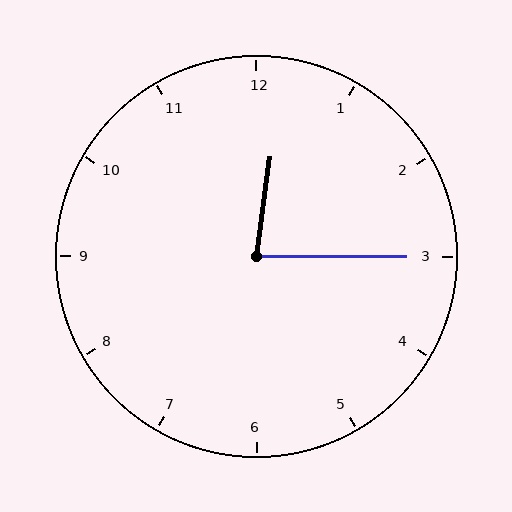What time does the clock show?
12:15.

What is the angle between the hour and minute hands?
Approximately 82 degrees.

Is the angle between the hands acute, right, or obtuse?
It is acute.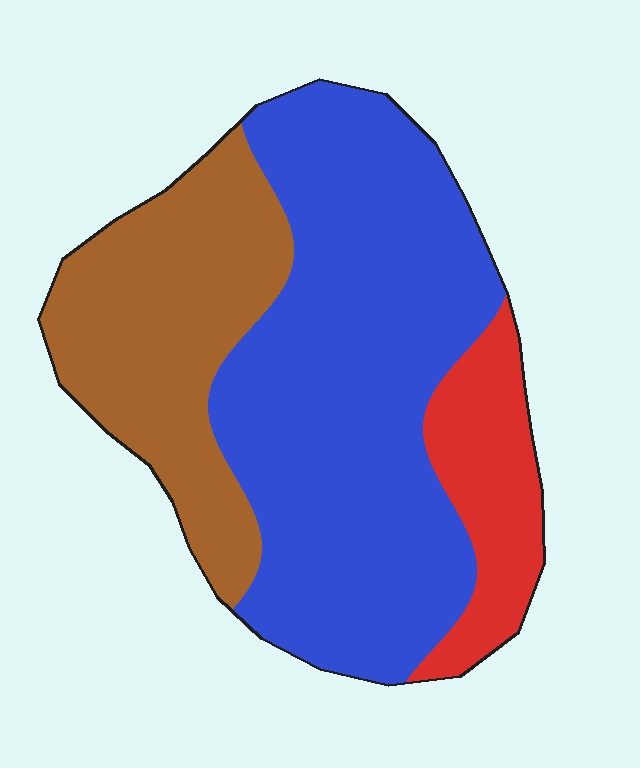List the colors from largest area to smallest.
From largest to smallest: blue, brown, red.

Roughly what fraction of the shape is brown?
Brown covers 29% of the shape.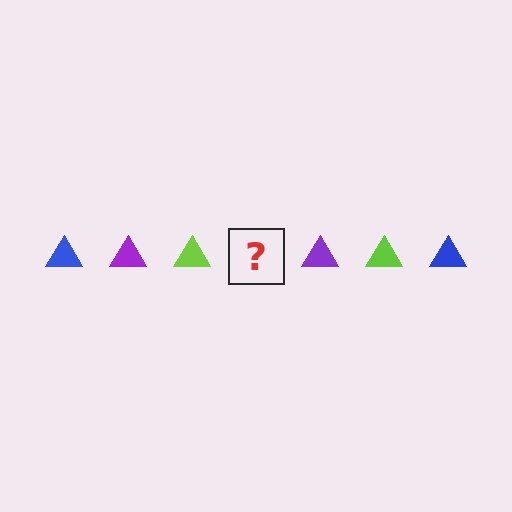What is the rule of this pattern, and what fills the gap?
The rule is that the pattern cycles through blue, purple, lime triangles. The gap should be filled with a blue triangle.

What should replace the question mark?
The question mark should be replaced with a blue triangle.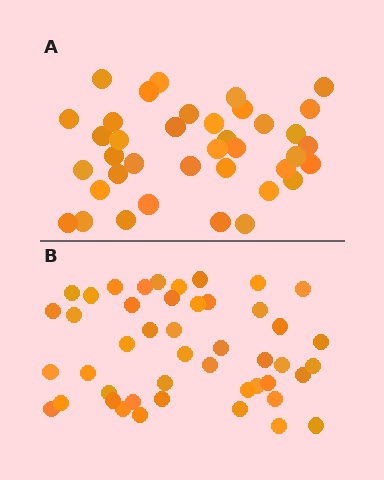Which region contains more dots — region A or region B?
Region B (the bottom region) has more dots.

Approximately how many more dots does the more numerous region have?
Region B has roughly 8 or so more dots than region A.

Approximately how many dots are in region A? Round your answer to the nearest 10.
About 40 dots. (The exact count is 38, which rounds to 40.)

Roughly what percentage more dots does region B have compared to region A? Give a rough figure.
About 20% more.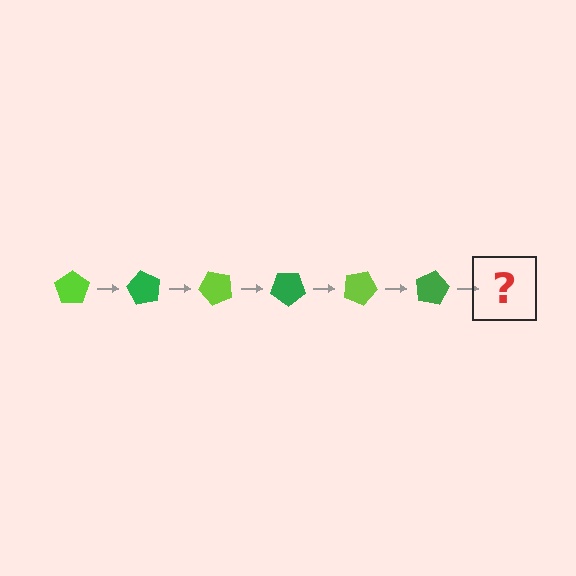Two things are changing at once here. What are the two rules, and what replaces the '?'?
The two rules are that it rotates 60 degrees each step and the color cycles through lime and green. The '?' should be a lime pentagon, rotated 360 degrees from the start.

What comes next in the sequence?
The next element should be a lime pentagon, rotated 360 degrees from the start.